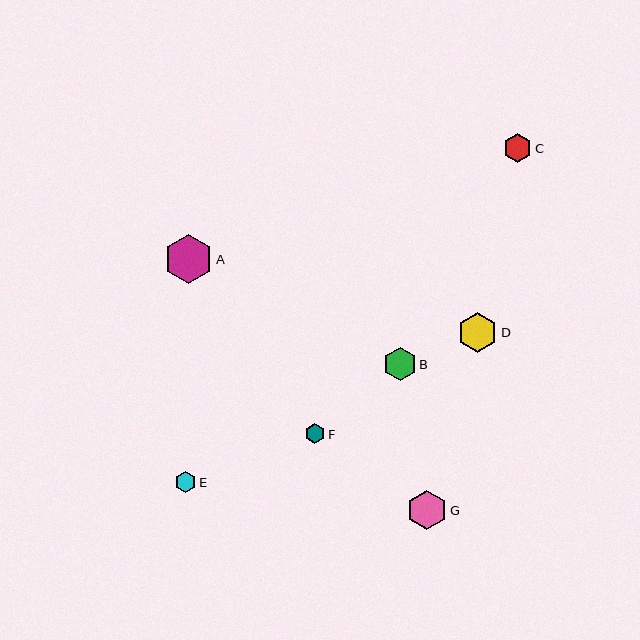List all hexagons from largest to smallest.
From largest to smallest: A, D, G, B, C, E, F.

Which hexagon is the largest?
Hexagon A is the largest with a size of approximately 49 pixels.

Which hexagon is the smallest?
Hexagon F is the smallest with a size of approximately 20 pixels.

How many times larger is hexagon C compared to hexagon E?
Hexagon C is approximately 1.3 times the size of hexagon E.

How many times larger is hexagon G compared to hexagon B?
Hexagon G is approximately 1.2 times the size of hexagon B.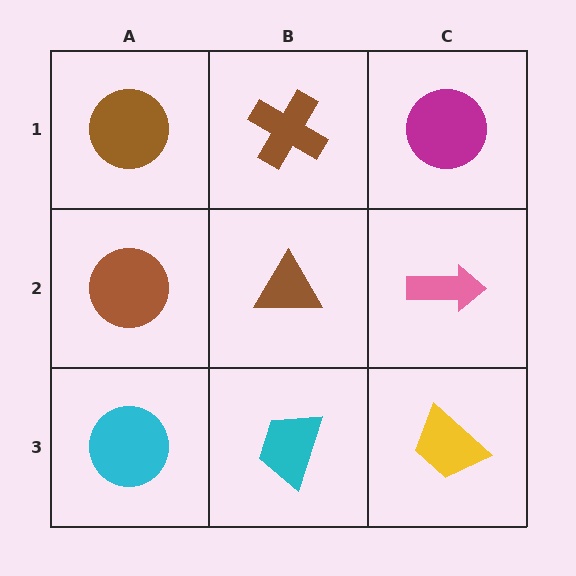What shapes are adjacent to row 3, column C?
A pink arrow (row 2, column C), a cyan trapezoid (row 3, column B).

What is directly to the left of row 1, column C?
A brown cross.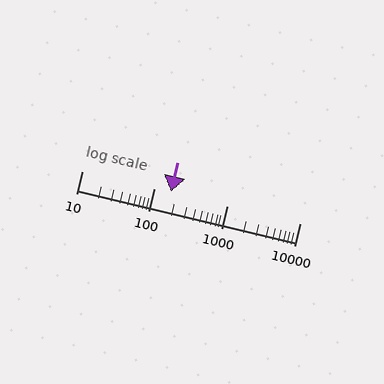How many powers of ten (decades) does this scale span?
The scale spans 3 decades, from 10 to 10000.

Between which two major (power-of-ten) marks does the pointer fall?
The pointer is between 100 and 1000.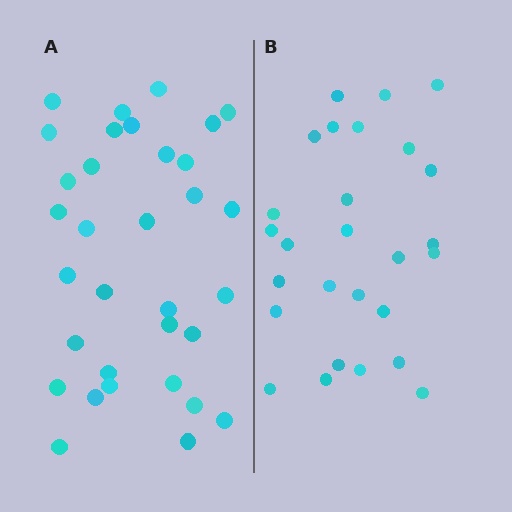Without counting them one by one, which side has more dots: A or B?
Region A (the left region) has more dots.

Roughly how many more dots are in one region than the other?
Region A has about 6 more dots than region B.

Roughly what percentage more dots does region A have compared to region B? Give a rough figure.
About 20% more.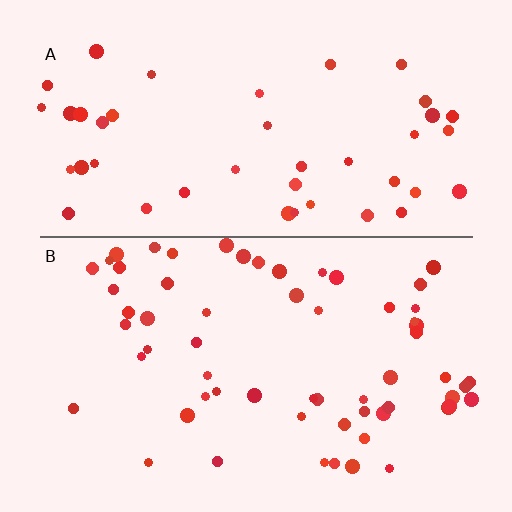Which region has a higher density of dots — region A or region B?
B (the bottom).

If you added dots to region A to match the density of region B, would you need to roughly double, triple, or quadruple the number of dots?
Approximately double.